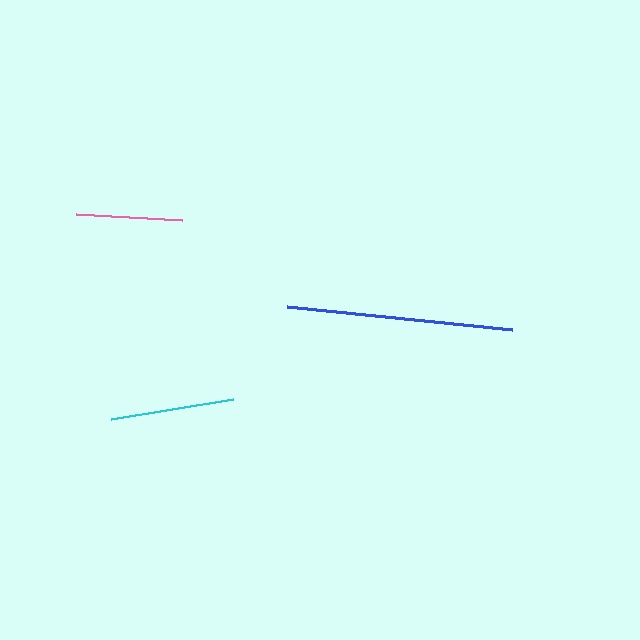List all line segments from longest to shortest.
From longest to shortest: blue, cyan, pink.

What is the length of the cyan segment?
The cyan segment is approximately 123 pixels long.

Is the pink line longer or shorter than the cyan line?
The cyan line is longer than the pink line.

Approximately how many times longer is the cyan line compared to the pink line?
The cyan line is approximately 1.2 times the length of the pink line.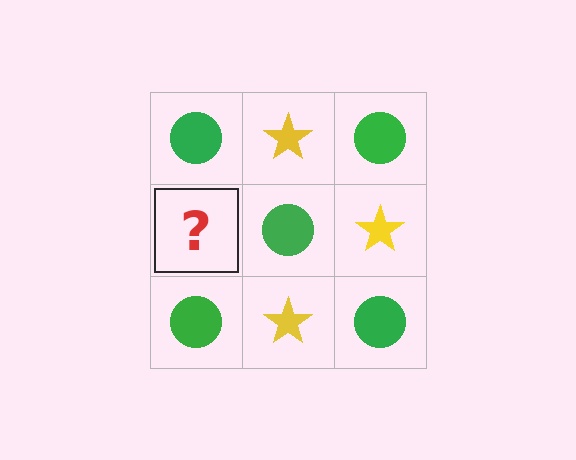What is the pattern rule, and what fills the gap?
The rule is that it alternates green circle and yellow star in a checkerboard pattern. The gap should be filled with a yellow star.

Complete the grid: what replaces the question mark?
The question mark should be replaced with a yellow star.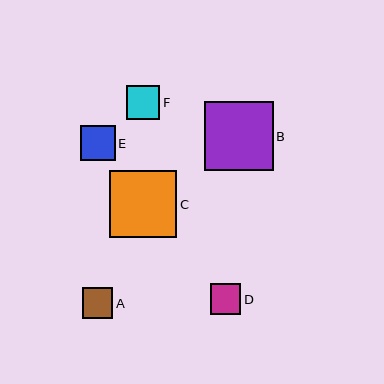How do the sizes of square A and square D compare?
Square A and square D are approximately the same size.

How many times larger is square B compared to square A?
Square B is approximately 2.2 times the size of square A.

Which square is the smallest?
Square D is the smallest with a size of approximately 30 pixels.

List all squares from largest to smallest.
From largest to smallest: B, C, E, F, A, D.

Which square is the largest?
Square B is the largest with a size of approximately 68 pixels.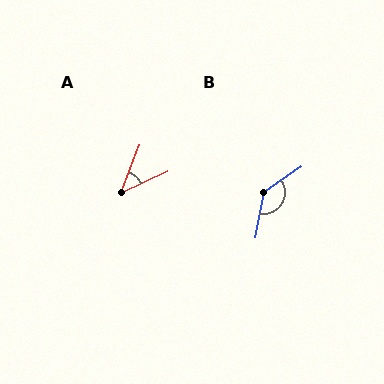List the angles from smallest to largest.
A (44°), B (135°).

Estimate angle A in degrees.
Approximately 44 degrees.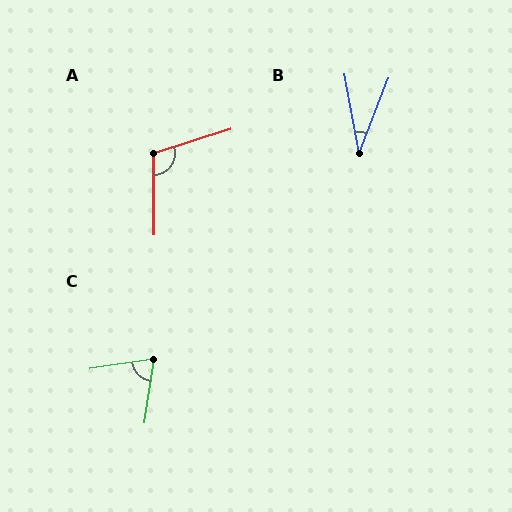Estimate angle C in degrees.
Approximately 73 degrees.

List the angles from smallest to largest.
B (32°), C (73°), A (107°).